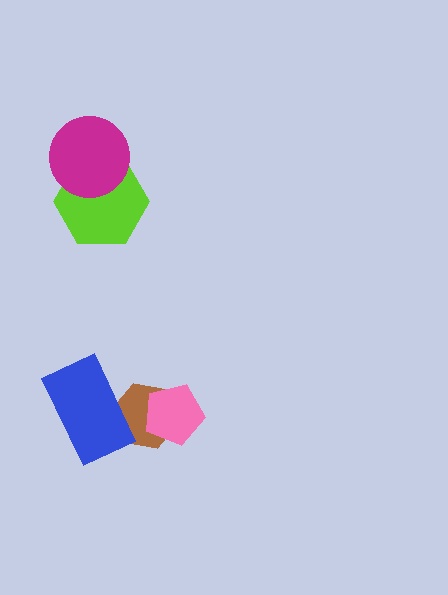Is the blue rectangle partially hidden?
No, no other shape covers it.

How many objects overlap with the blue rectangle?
1 object overlaps with the blue rectangle.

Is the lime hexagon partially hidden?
Yes, it is partially covered by another shape.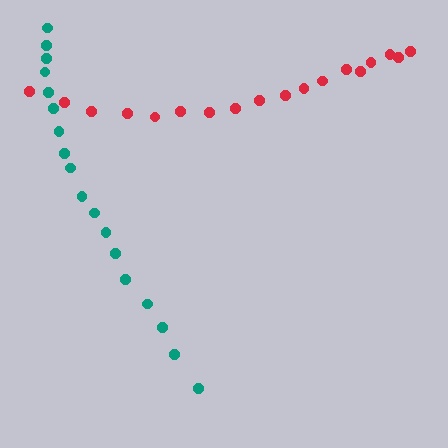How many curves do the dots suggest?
There are 2 distinct paths.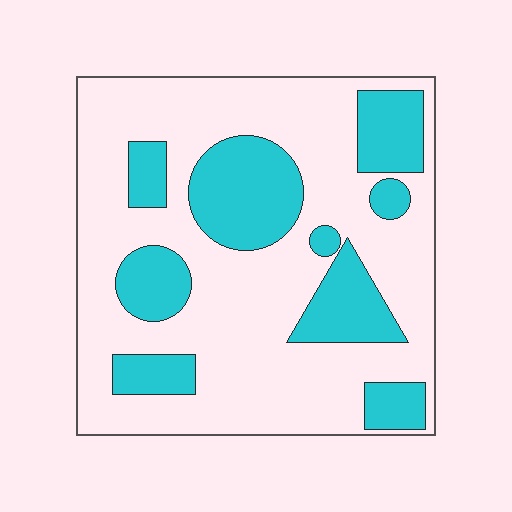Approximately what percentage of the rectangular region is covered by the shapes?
Approximately 30%.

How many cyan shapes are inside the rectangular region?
9.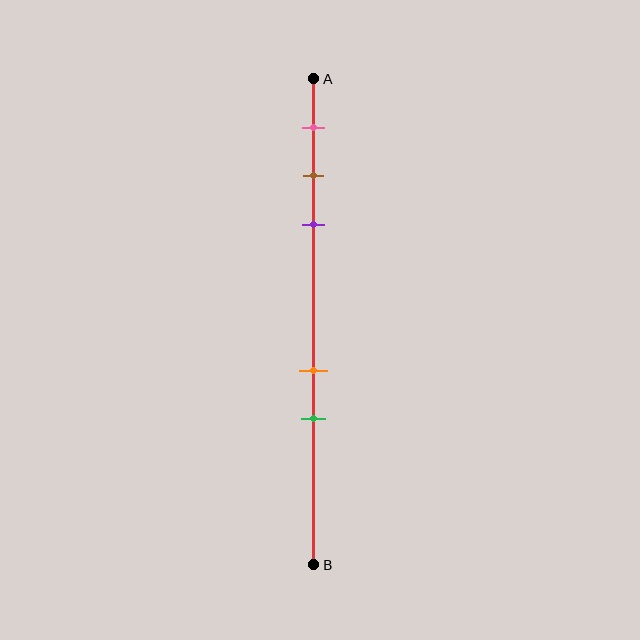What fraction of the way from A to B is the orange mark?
The orange mark is approximately 60% (0.6) of the way from A to B.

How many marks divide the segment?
There are 5 marks dividing the segment.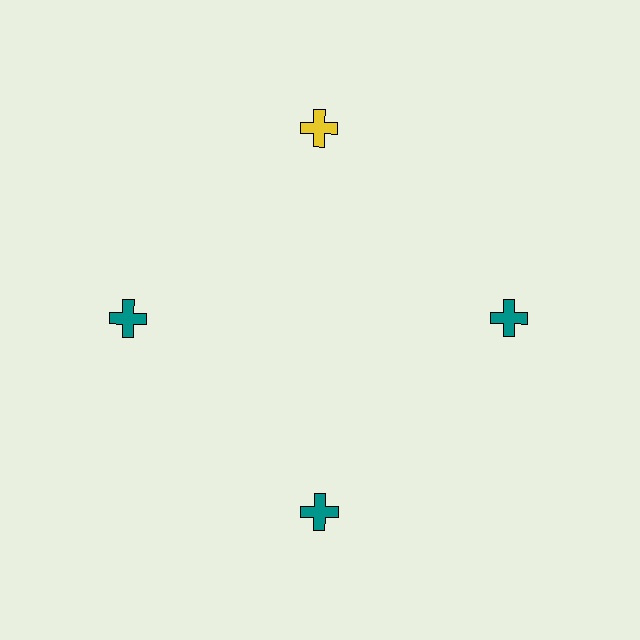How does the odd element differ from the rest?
It has a different color: yellow instead of teal.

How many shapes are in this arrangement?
There are 4 shapes arranged in a ring pattern.